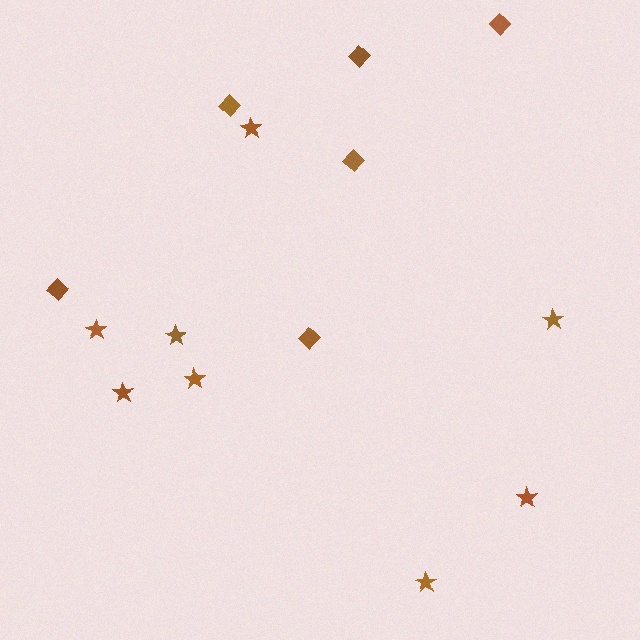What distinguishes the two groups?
There are 2 groups: one group of stars (8) and one group of diamonds (6).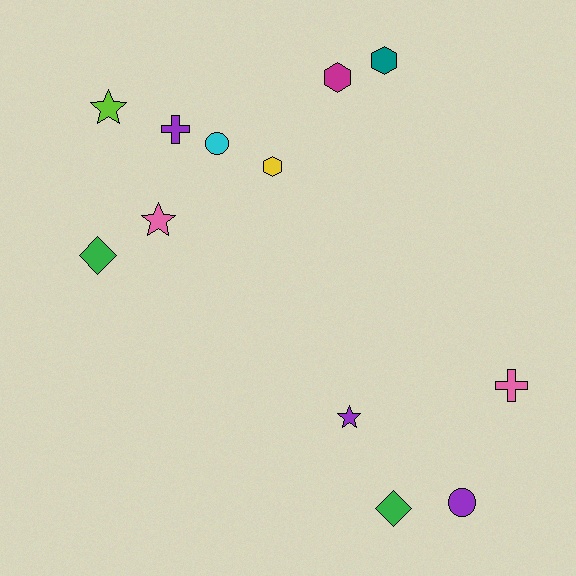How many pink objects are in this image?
There are 2 pink objects.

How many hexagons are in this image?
There are 3 hexagons.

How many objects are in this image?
There are 12 objects.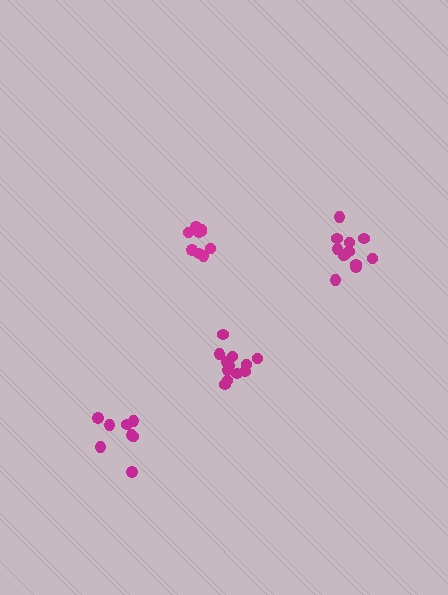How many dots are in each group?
Group 1: 9 dots, Group 2: 12 dots, Group 3: 8 dots, Group 4: 12 dots (41 total).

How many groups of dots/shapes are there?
There are 4 groups.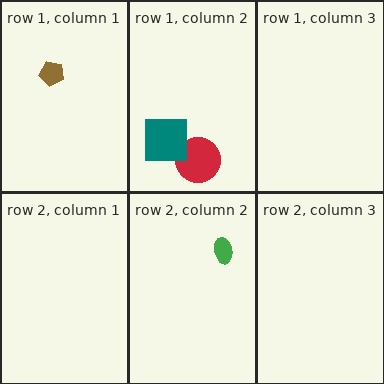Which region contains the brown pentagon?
The row 1, column 1 region.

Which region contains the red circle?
The row 1, column 2 region.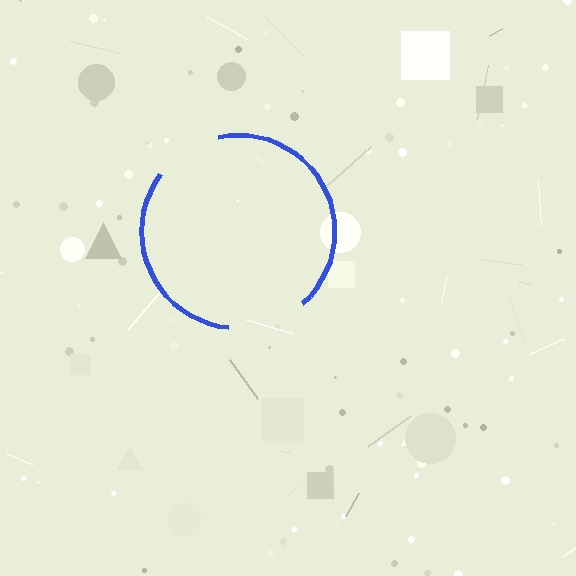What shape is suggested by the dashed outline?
The dashed outline suggests a circle.